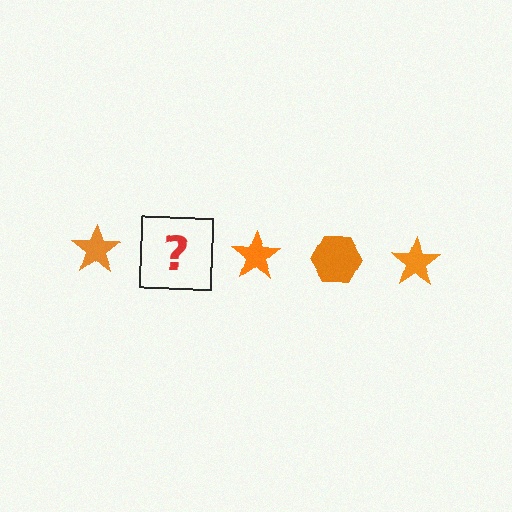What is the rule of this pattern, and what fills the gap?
The rule is that the pattern cycles through star, hexagon shapes in orange. The gap should be filled with an orange hexagon.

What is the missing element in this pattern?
The missing element is an orange hexagon.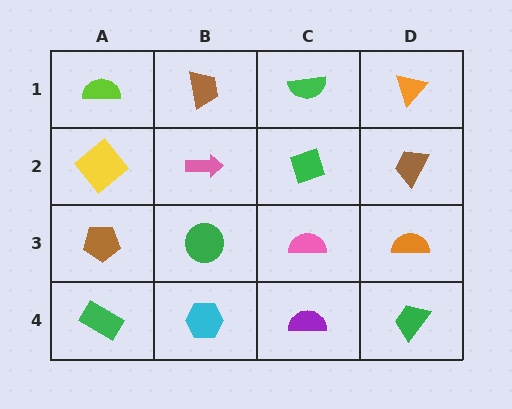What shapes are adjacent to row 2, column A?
A lime semicircle (row 1, column A), a brown pentagon (row 3, column A), a pink arrow (row 2, column B).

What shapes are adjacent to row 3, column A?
A yellow diamond (row 2, column A), a green rectangle (row 4, column A), a green circle (row 3, column B).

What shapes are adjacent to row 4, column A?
A brown pentagon (row 3, column A), a cyan hexagon (row 4, column B).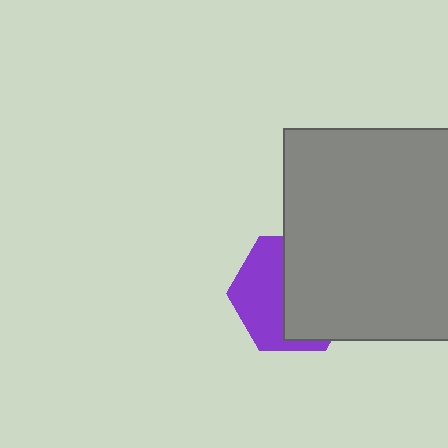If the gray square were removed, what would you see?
You would see the complete purple hexagon.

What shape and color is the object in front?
The object in front is a gray square.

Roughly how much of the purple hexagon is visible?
A small part of it is visible (roughly 45%).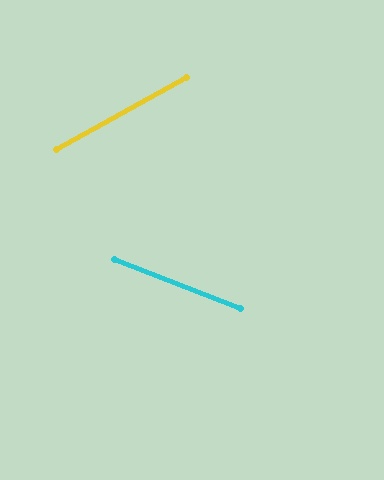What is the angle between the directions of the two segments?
Approximately 50 degrees.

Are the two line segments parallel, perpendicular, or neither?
Neither parallel nor perpendicular — they differ by about 50°.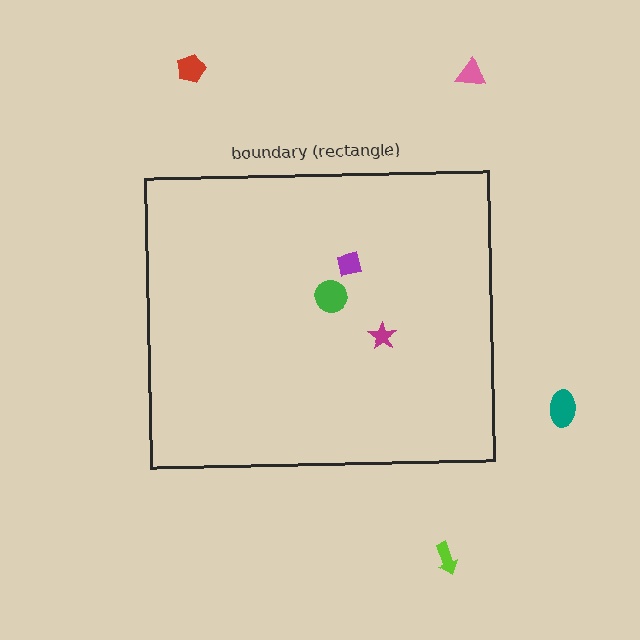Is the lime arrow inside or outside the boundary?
Outside.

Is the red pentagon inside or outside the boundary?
Outside.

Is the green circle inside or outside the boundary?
Inside.